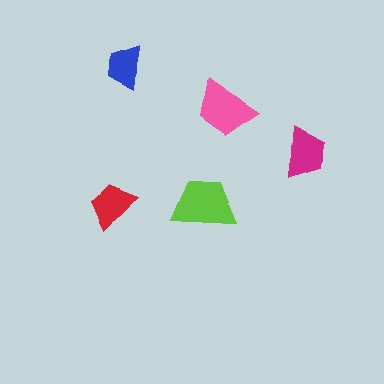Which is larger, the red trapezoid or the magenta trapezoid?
The magenta one.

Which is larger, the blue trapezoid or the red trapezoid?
The red one.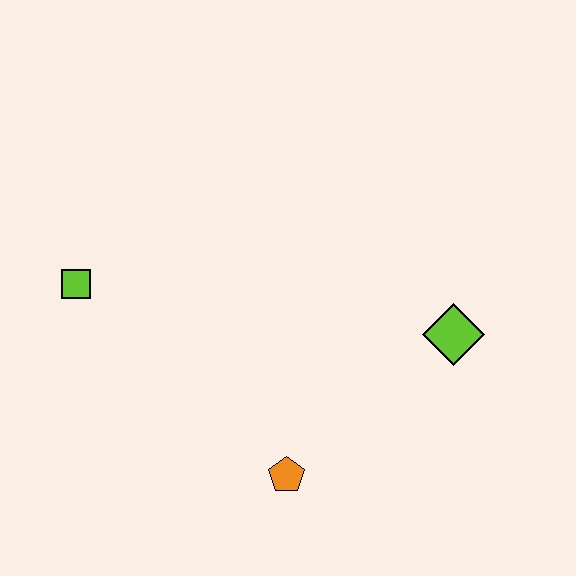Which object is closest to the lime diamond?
The orange pentagon is closest to the lime diamond.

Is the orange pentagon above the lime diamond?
No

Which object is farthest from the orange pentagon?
The lime square is farthest from the orange pentagon.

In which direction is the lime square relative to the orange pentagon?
The lime square is to the left of the orange pentagon.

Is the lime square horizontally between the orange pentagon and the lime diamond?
No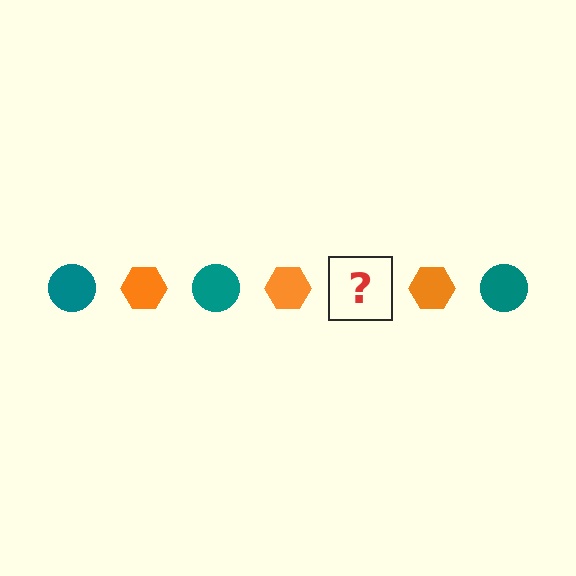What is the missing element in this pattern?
The missing element is a teal circle.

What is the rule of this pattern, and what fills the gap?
The rule is that the pattern alternates between teal circle and orange hexagon. The gap should be filled with a teal circle.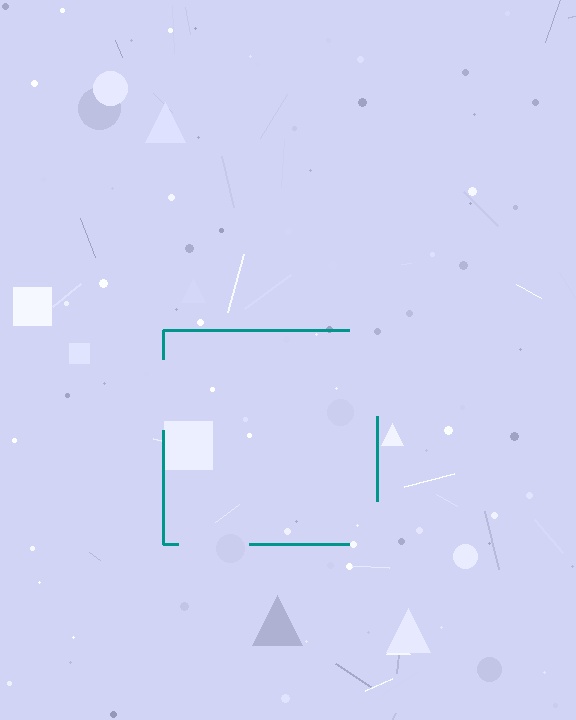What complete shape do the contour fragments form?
The contour fragments form a square.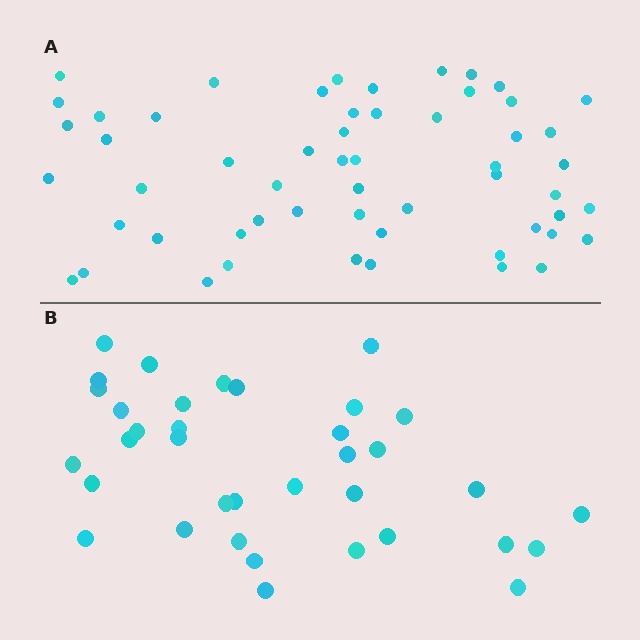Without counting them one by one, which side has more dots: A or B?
Region A (the top region) has more dots.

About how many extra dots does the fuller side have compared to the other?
Region A has approximately 20 more dots than region B.